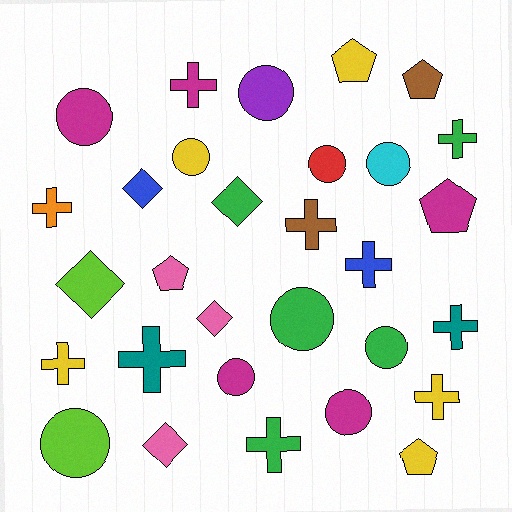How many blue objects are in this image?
There are 2 blue objects.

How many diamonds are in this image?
There are 5 diamonds.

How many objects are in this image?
There are 30 objects.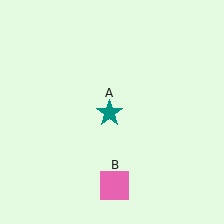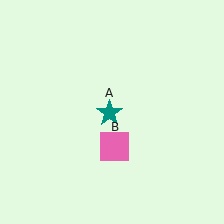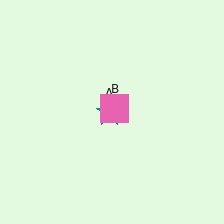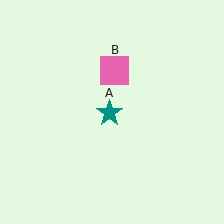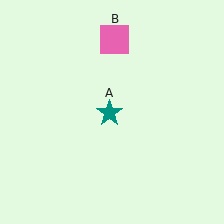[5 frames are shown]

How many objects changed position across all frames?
1 object changed position: pink square (object B).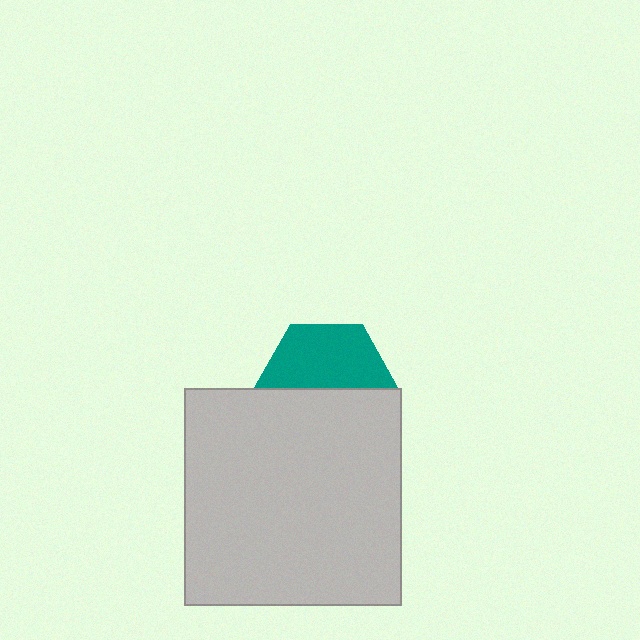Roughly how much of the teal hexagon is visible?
About half of it is visible (roughly 51%).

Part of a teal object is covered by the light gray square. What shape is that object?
It is a hexagon.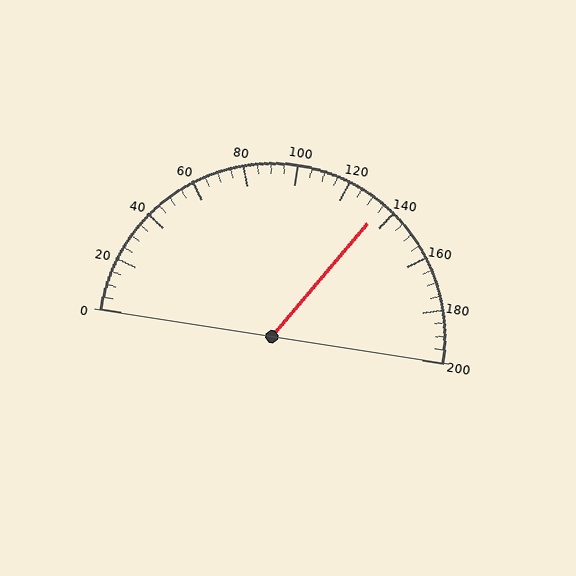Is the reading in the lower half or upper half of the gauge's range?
The reading is in the upper half of the range (0 to 200).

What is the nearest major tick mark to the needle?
The nearest major tick mark is 140.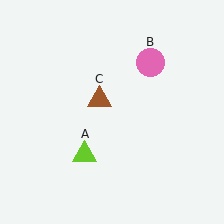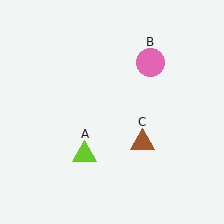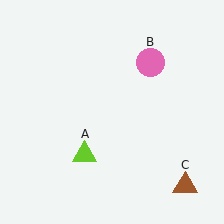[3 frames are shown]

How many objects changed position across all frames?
1 object changed position: brown triangle (object C).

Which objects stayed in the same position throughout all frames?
Lime triangle (object A) and pink circle (object B) remained stationary.